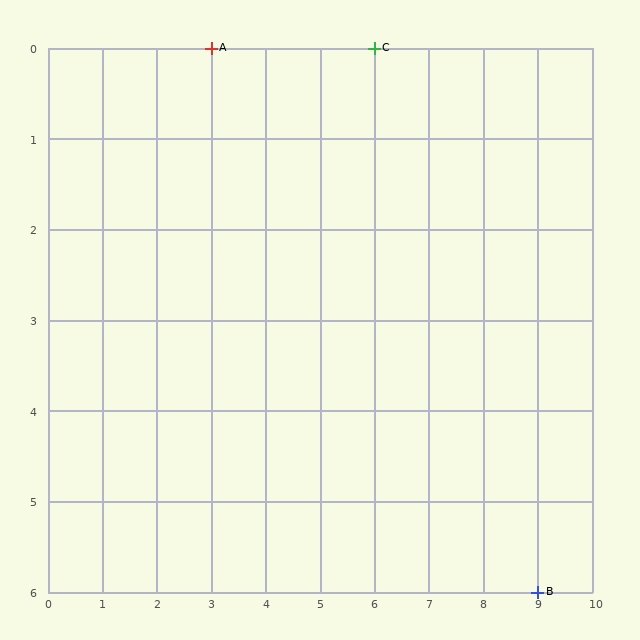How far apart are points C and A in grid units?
Points C and A are 3 columns apart.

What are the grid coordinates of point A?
Point A is at grid coordinates (3, 0).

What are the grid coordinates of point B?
Point B is at grid coordinates (9, 6).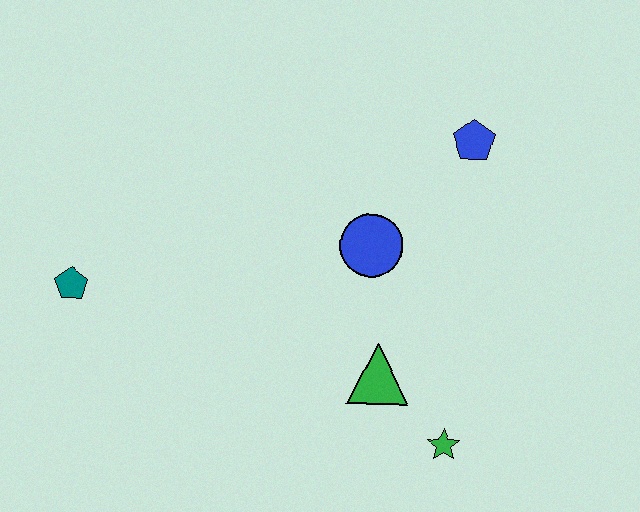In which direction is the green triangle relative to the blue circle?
The green triangle is below the blue circle.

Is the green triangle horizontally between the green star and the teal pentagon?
Yes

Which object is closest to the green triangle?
The green star is closest to the green triangle.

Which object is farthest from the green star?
The teal pentagon is farthest from the green star.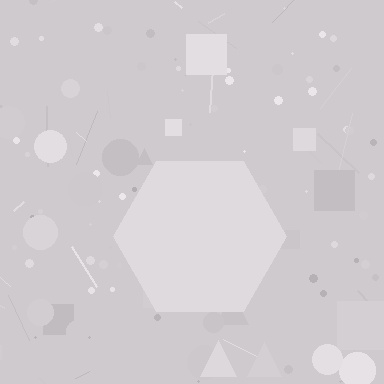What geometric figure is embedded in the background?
A hexagon is embedded in the background.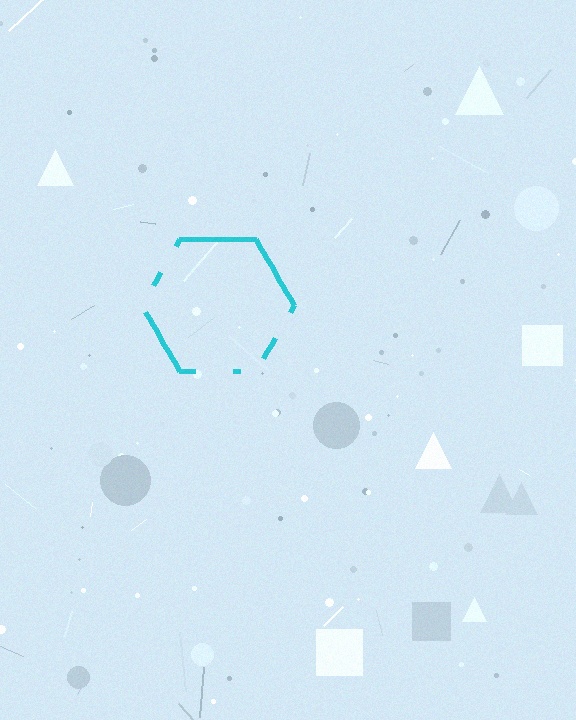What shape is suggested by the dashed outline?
The dashed outline suggests a hexagon.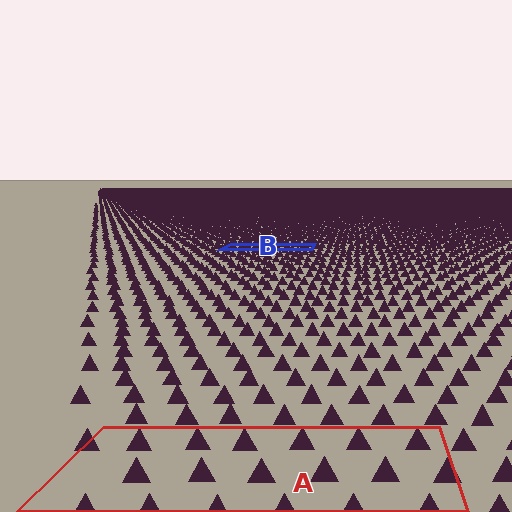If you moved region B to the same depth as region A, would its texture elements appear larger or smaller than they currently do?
They would appear larger. At a closer depth, the same texture elements are projected at a bigger on-screen size.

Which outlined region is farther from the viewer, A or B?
Region B is farther from the viewer — the texture elements inside it appear smaller and more densely packed.